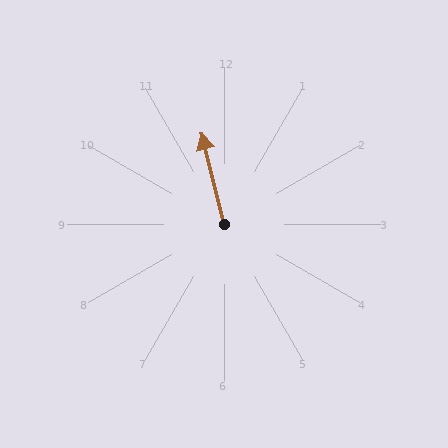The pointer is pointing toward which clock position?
Roughly 12 o'clock.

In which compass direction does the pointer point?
North.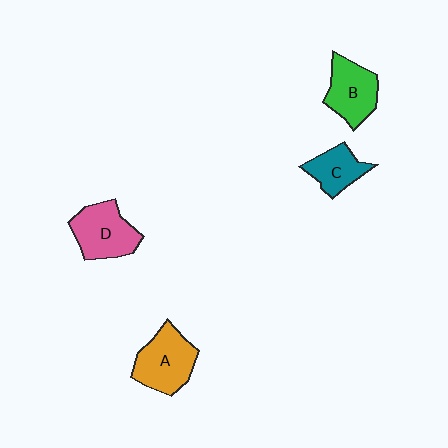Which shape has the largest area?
Shape A (orange).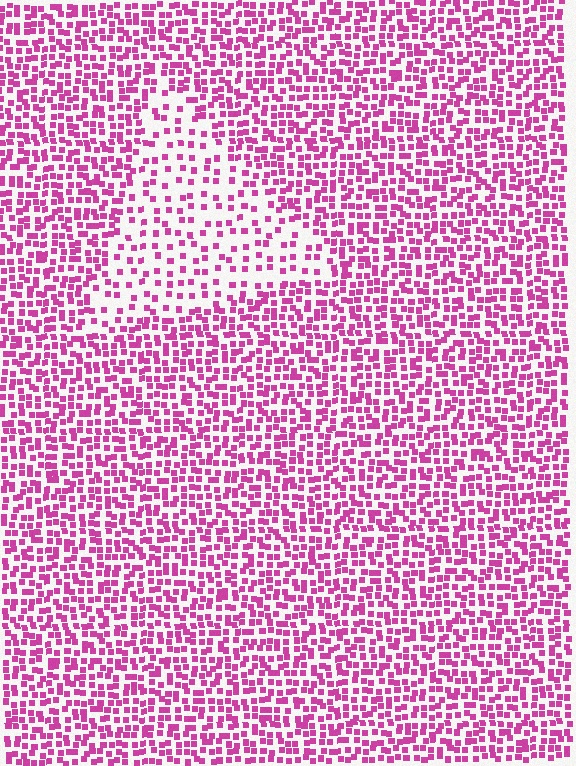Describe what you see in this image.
The image contains small magenta elements arranged at two different densities. A triangle-shaped region is visible where the elements are less densely packed than the surrounding area.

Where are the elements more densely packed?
The elements are more densely packed outside the triangle boundary.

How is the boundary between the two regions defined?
The boundary is defined by a change in element density (approximately 2.2x ratio). All elements are the same color, size, and shape.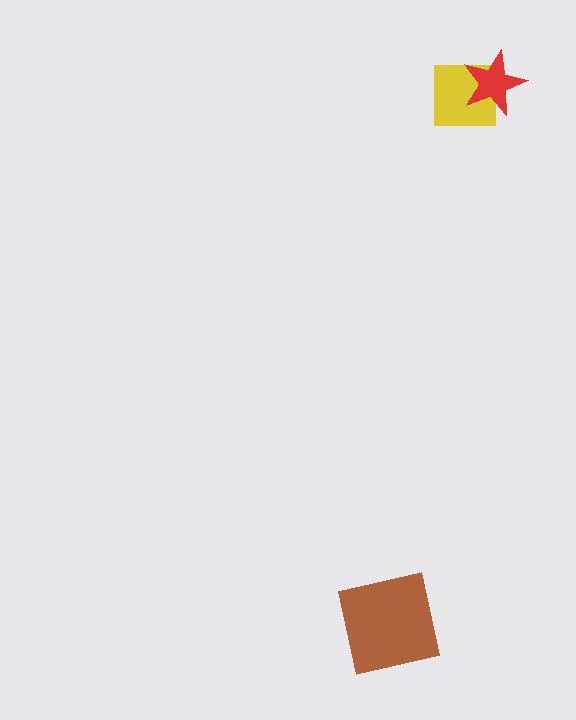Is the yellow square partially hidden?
Yes, it is partially covered by another shape.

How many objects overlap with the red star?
1 object overlaps with the red star.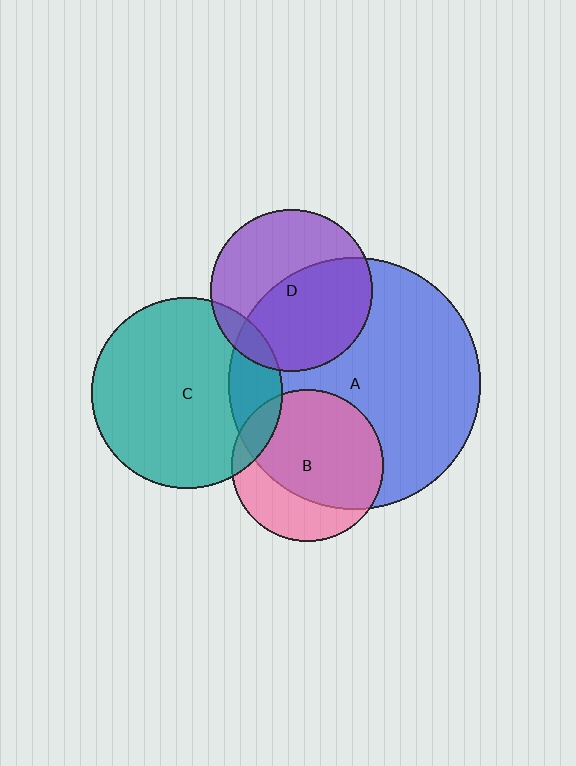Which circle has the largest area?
Circle A (blue).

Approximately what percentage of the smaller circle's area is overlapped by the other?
Approximately 70%.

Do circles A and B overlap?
Yes.